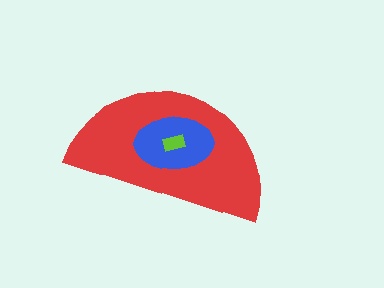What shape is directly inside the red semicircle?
The blue ellipse.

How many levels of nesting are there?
3.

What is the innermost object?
The lime rectangle.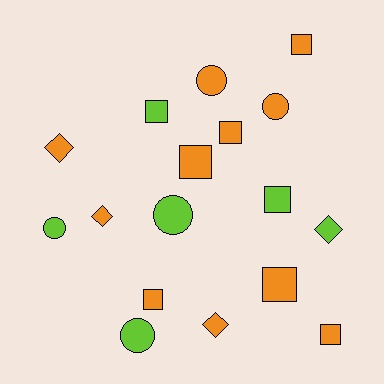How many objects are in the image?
There are 17 objects.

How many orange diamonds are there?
There are 3 orange diamonds.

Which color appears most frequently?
Orange, with 11 objects.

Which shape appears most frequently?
Square, with 8 objects.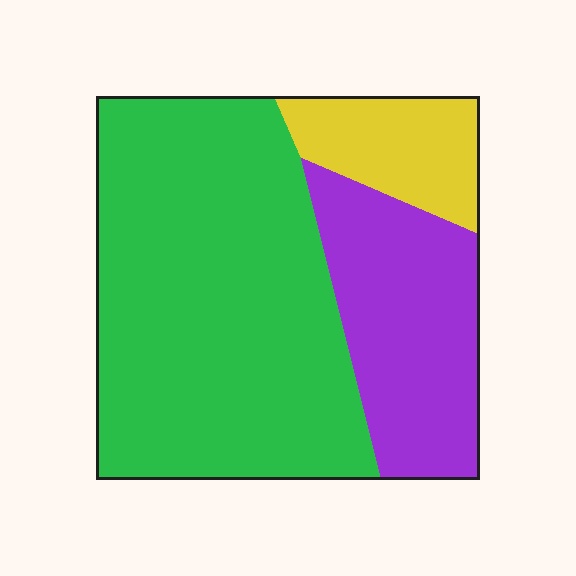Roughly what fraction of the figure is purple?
Purple takes up about one quarter (1/4) of the figure.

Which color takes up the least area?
Yellow, at roughly 15%.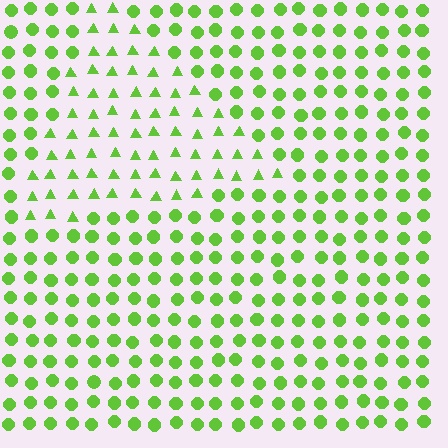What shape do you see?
I see a triangle.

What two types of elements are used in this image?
The image uses triangles inside the triangle region and circles outside it.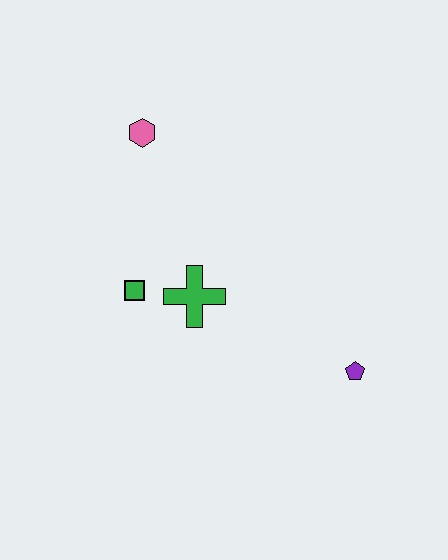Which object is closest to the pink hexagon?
The green square is closest to the pink hexagon.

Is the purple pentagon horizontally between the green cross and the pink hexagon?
No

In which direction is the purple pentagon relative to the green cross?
The purple pentagon is to the right of the green cross.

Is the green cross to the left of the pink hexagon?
No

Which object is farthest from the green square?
The purple pentagon is farthest from the green square.